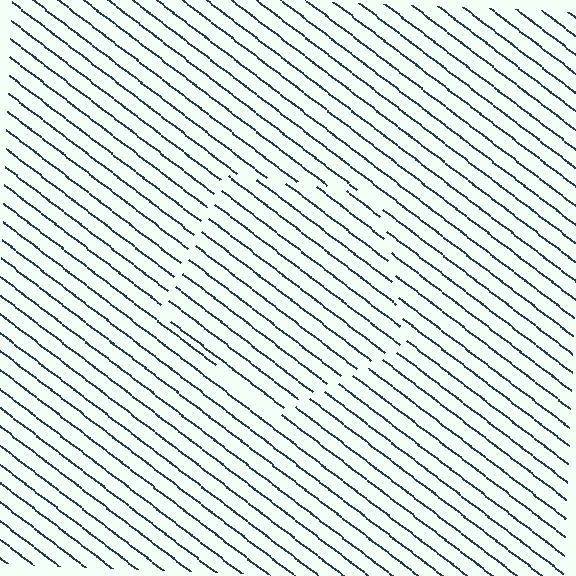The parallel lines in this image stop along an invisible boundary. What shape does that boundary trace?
An illusory pentagon. The interior of the shape contains the same grating, shifted by half a period — the contour is defined by the phase discontinuity where line-ends from the inner and outer gratings abut.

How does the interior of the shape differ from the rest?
The interior of the shape contains the same grating, shifted by half a period — the contour is defined by the phase discontinuity where line-ends from the inner and outer gratings abut.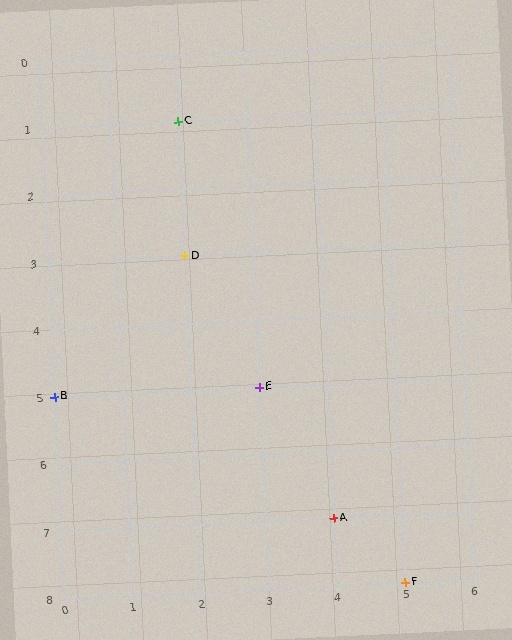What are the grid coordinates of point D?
Point D is at grid coordinates (2, 3).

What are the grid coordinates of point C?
Point C is at grid coordinates (2, 1).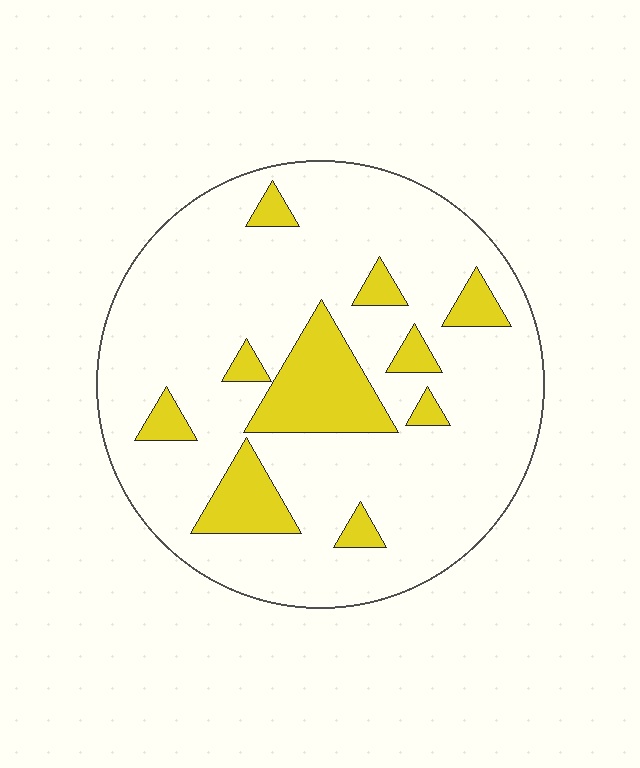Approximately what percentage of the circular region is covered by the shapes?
Approximately 15%.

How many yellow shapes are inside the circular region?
10.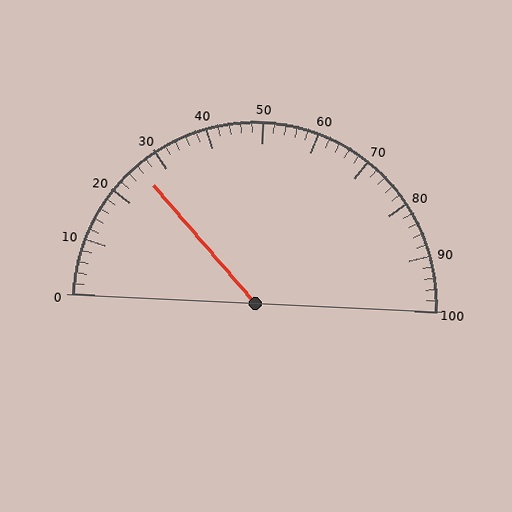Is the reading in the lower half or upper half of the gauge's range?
The reading is in the lower half of the range (0 to 100).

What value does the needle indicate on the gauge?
The needle indicates approximately 26.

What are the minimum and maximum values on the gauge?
The gauge ranges from 0 to 100.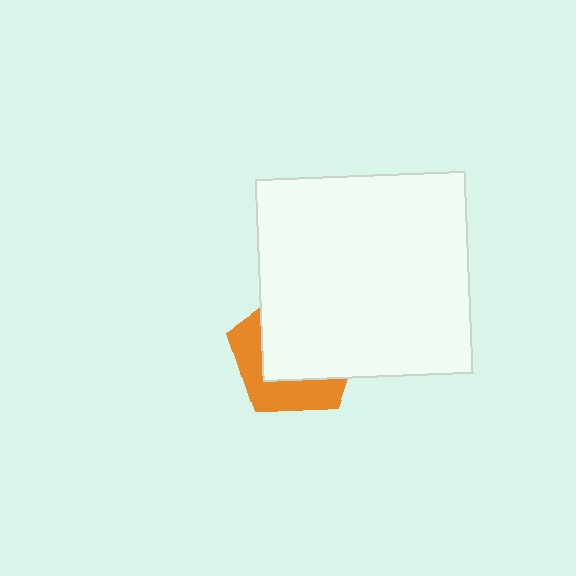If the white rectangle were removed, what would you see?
You would see the complete orange pentagon.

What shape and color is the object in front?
The object in front is a white rectangle.